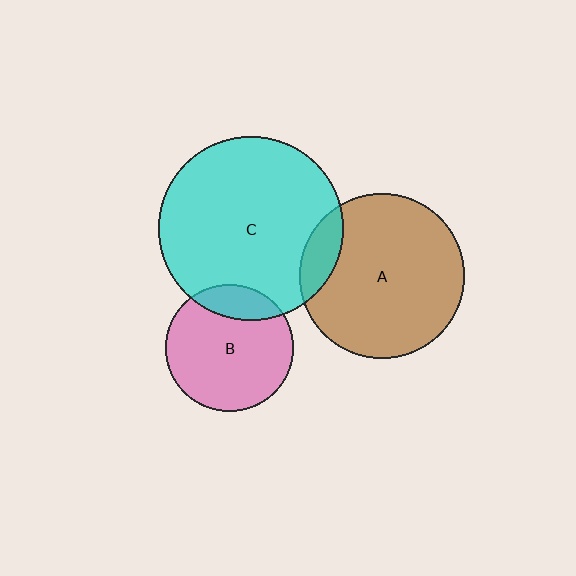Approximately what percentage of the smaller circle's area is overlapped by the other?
Approximately 10%.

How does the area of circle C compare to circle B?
Approximately 2.1 times.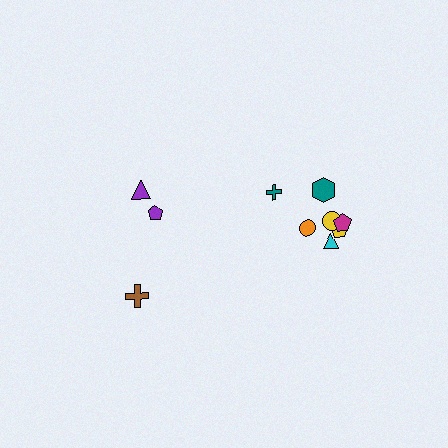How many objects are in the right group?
There are 7 objects.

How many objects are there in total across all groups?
There are 10 objects.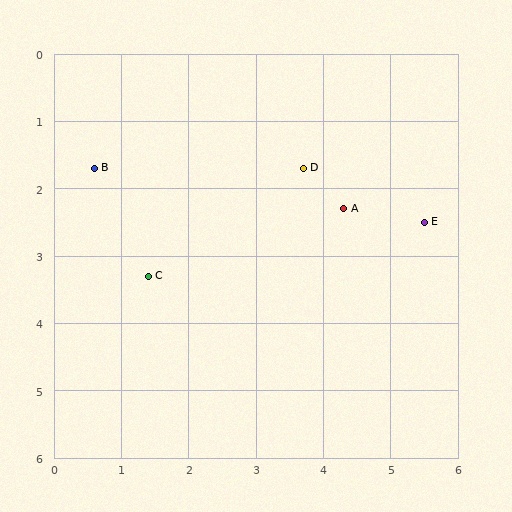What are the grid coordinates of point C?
Point C is at approximately (1.4, 3.3).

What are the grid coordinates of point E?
Point E is at approximately (5.5, 2.5).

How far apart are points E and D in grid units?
Points E and D are about 2.0 grid units apart.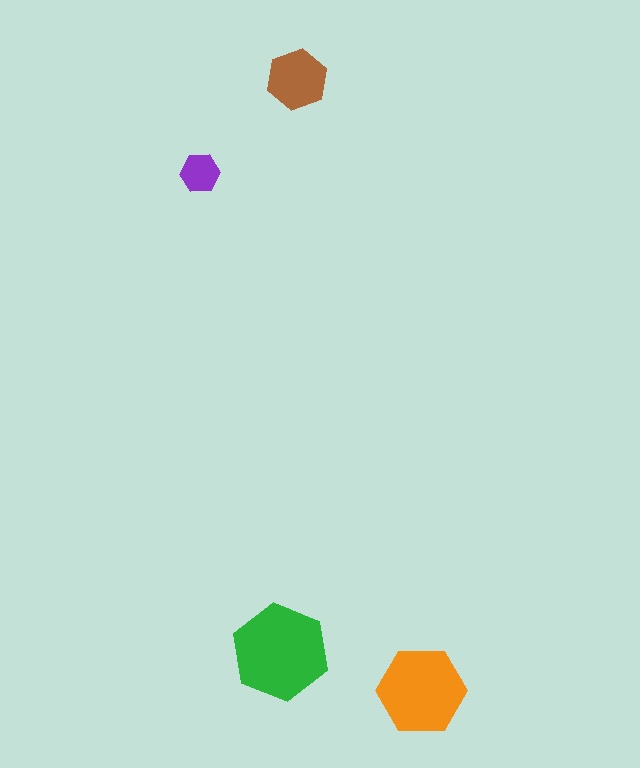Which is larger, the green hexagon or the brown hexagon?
The green one.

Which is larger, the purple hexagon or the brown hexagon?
The brown one.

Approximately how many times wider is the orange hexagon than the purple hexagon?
About 2 times wider.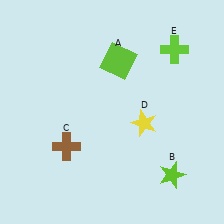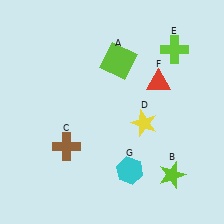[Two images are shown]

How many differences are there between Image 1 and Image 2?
There are 2 differences between the two images.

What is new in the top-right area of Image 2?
A red triangle (F) was added in the top-right area of Image 2.